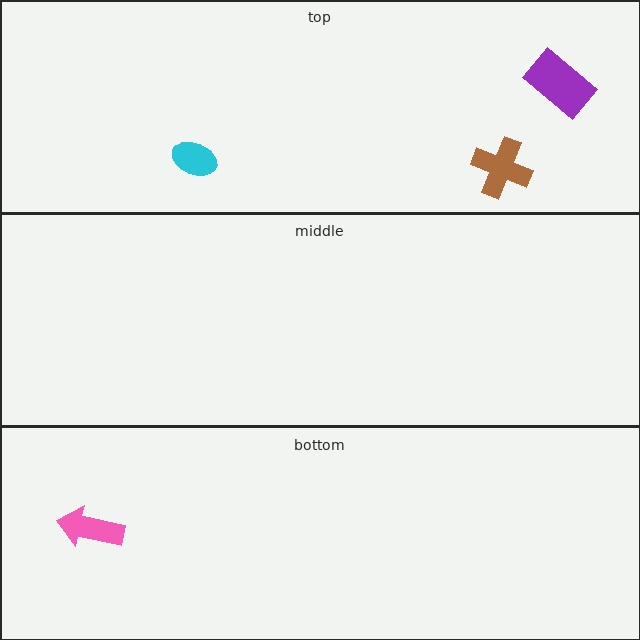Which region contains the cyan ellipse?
The top region.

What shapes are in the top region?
The brown cross, the cyan ellipse, the purple rectangle.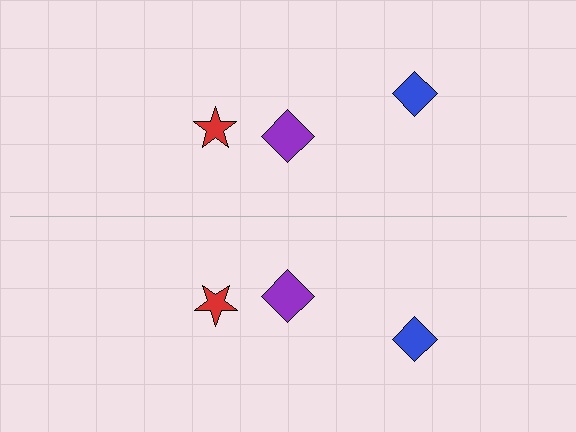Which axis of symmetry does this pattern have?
The pattern has a horizontal axis of symmetry running through the center of the image.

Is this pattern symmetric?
Yes, this pattern has bilateral (reflection) symmetry.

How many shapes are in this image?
There are 6 shapes in this image.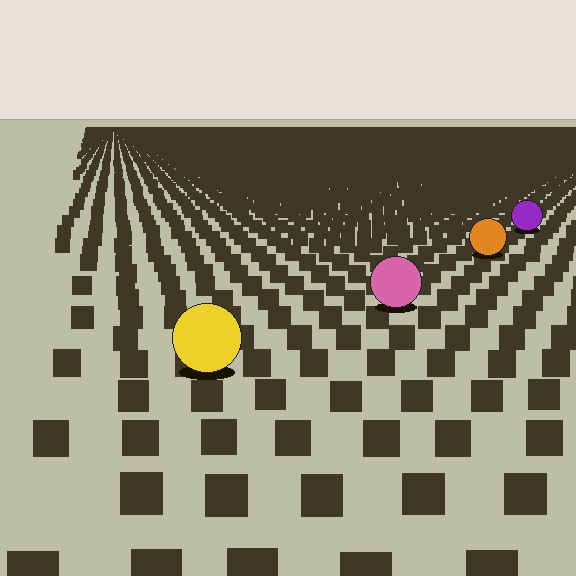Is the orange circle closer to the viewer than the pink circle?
No. The pink circle is closer — you can tell from the texture gradient: the ground texture is coarser near it.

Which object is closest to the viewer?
The yellow circle is closest. The texture marks near it are larger and more spread out.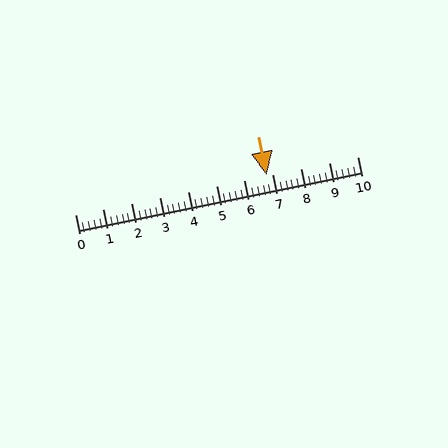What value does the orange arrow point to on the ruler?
The orange arrow points to approximately 6.8.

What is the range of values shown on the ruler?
The ruler shows values from 0 to 10.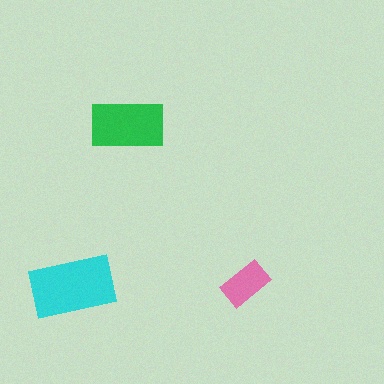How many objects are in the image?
There are 3 objects in the image.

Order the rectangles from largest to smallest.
the cyan one, the green one, the pink one.